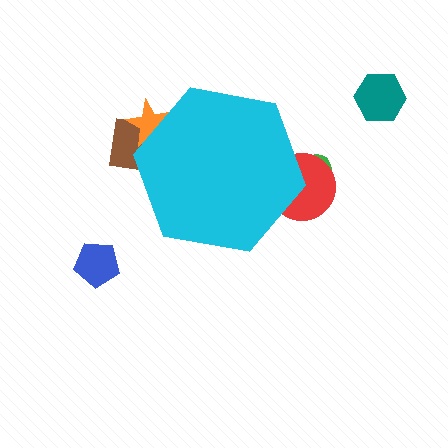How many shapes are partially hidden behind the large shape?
4 shapes are partially hidden.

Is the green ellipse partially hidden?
Yes, the green ellipse is partially hidden behind the cyan hexagon.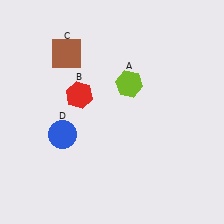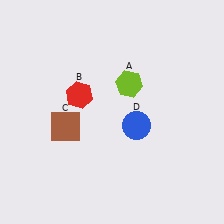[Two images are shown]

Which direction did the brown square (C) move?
The brown square (C) moved down.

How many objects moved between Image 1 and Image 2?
2 objects moved between the two images.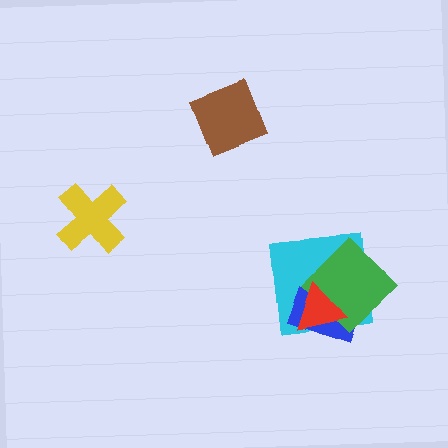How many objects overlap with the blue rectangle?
3 objects overlap with the blue rectangle.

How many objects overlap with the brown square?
0 objects overlap with the brown square.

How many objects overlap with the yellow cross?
0 objects overlap with the yellow cross.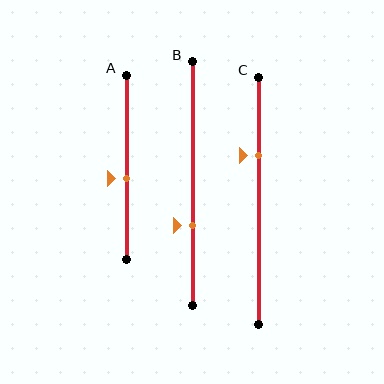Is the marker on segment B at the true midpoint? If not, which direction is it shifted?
No, the marker on segment B is shifted downward by about 17% of the segment length.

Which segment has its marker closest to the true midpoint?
Segment A has its marker closest to the true midpoint.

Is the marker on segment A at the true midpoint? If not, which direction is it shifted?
No, the marker on segment A is shifted downward by about 6% of the segment length.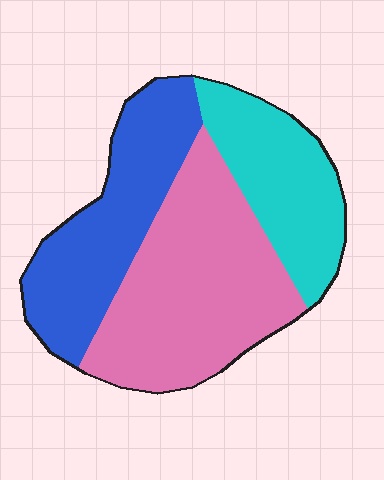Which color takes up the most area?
Pink, at roughly 45%.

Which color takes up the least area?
Cyan, at roughly 25%.